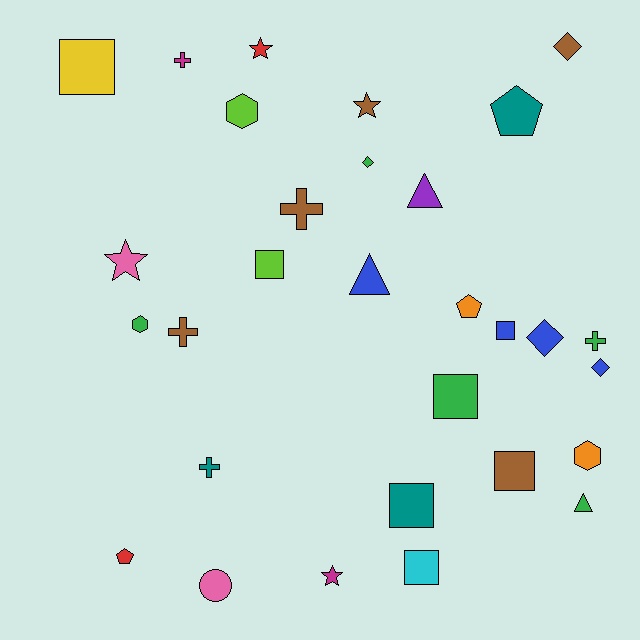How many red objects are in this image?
There are 2 red objects.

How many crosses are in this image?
There are 5 crosses.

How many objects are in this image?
There are 30 objects.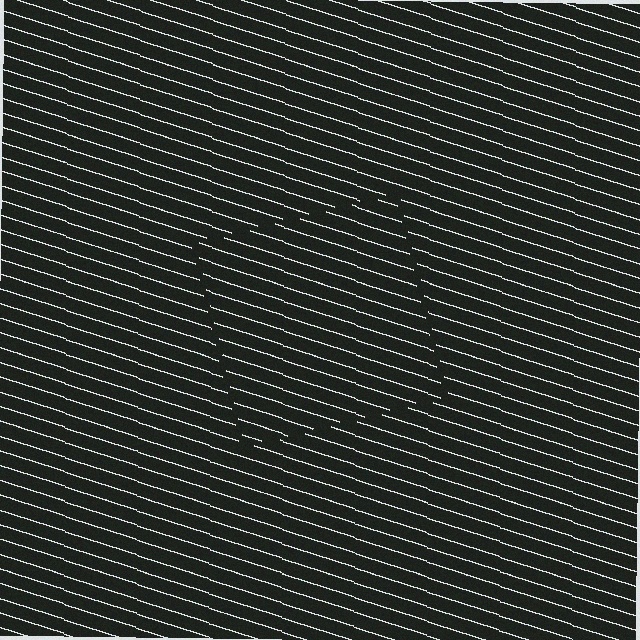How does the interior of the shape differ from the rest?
The interior of the shape contains the same grating, shifted by half a period — the contour is defined by the phase discontinuity where line-ends from the inner and outer gratings abut.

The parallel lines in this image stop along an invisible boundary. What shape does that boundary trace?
An illusory square. The interior of the shape contains the same grating, shifted by half a period — the contour is defined by the phase discontinuity where line-ends from the inner and outer gratings abut.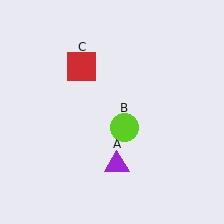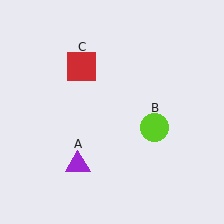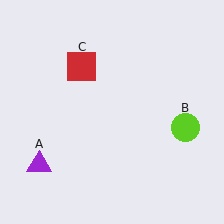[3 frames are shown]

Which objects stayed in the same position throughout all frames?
Red square (object C) remained stationary.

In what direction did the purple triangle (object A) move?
The purple triangle (object A) moved left.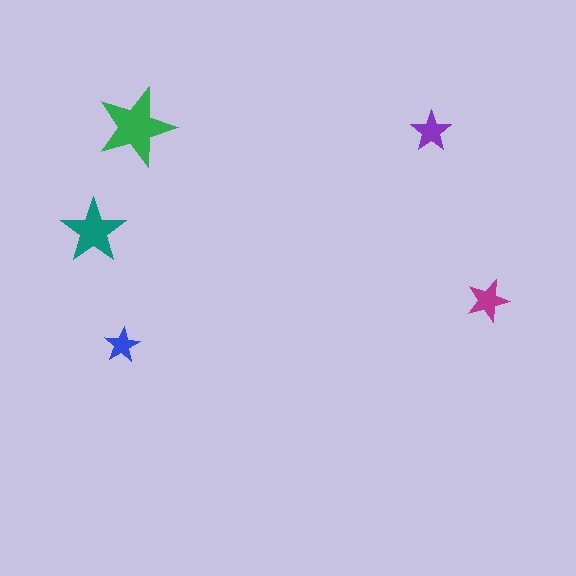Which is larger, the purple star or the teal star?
The teal one.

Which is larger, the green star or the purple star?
The green one.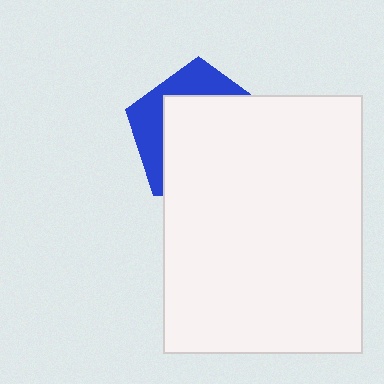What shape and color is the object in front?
The object in front is a white rectangle.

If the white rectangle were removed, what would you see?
You would see the complete blue pentagon.